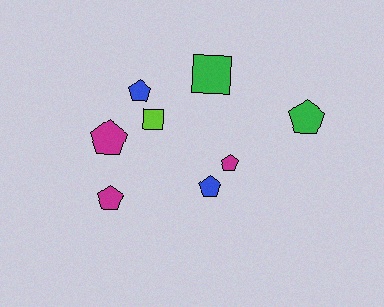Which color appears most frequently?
Magenta, with 3 objects.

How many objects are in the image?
There are 8 objects.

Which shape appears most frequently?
Pentagon, with 6 objects.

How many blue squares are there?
There are no blue squares.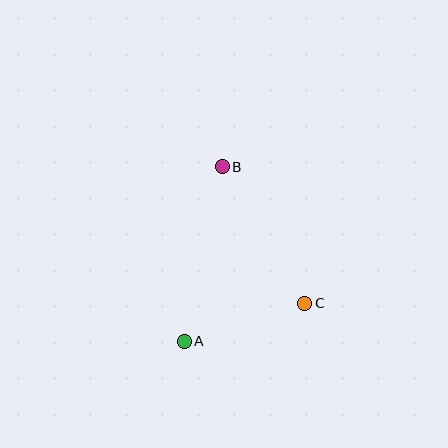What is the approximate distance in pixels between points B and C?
The distance between B and C is approximately 159 pixels.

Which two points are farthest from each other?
Points A and B are farthest from each other.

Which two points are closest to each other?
Points A and C are closest to each other.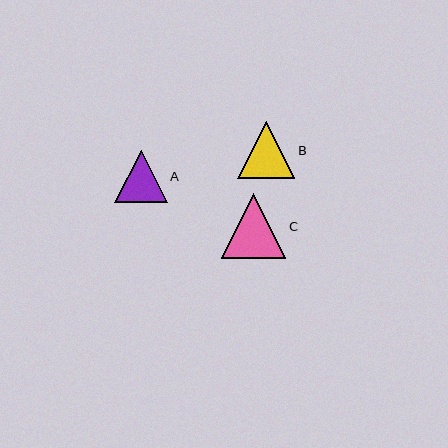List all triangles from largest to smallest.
From largest to smallest: C, B, A.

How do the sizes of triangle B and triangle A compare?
Triangle B and triangle A are approximately the same size.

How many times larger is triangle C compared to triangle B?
Triangle C is approximately 1.1 times the size of triangle B.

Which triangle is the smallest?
Triangle A is the smallest with a size of approximately 52 pixels.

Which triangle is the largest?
Triangle C is the largest with a size of approximately 65 pixels.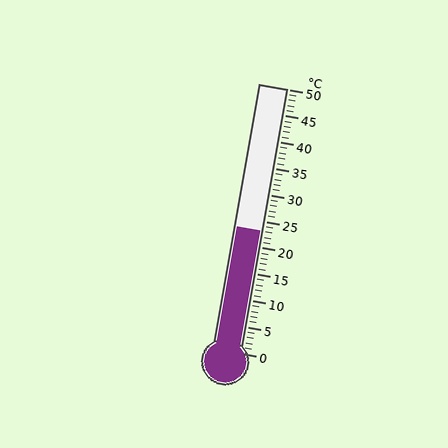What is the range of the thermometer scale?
The thermometer scale ranges from 0°C to 50°C.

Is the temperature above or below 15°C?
The temperature is above 15°C.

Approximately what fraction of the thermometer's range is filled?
The thermometer is filled to approximately 45% of its range.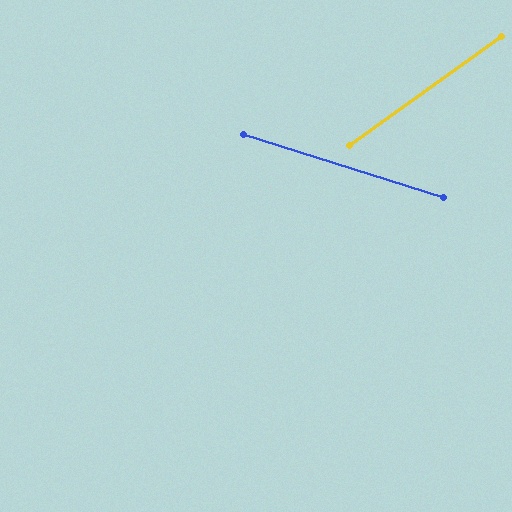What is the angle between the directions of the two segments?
Approximately 53 degrees.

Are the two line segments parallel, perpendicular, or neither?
Neither parallel nor perpendicular — they differ by about 53°.